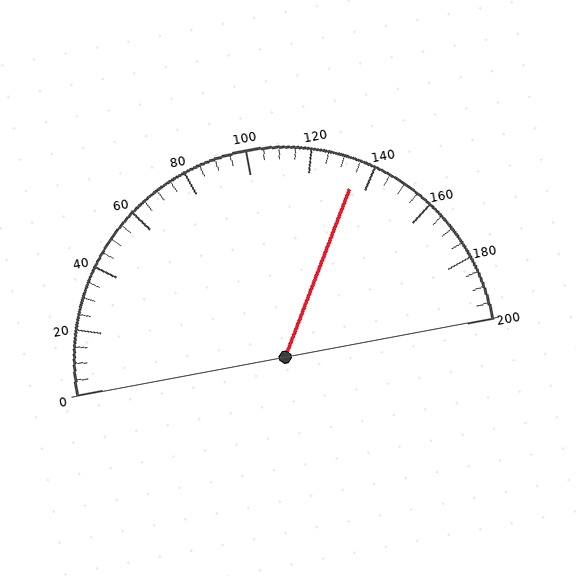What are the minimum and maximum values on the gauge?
The gauge ranges from 0 to 200.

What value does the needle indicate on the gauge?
The needle indicates approximately 135.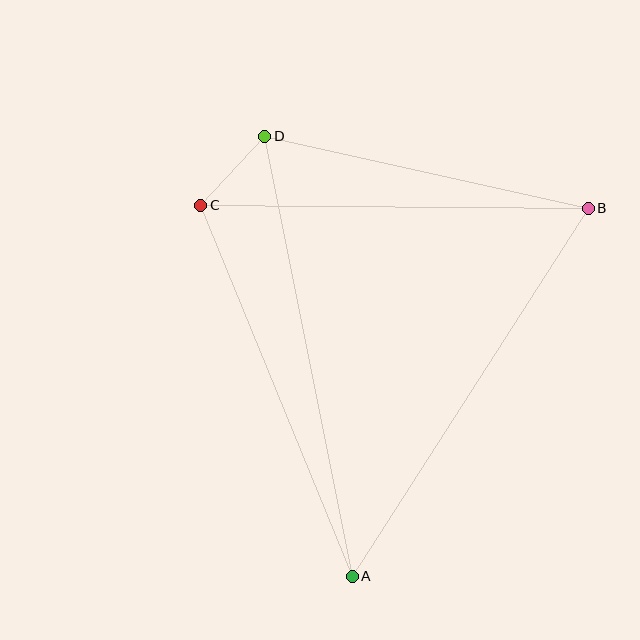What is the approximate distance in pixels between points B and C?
The distance between B and C is approximately 387 pixels.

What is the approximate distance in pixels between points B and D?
The distance between B and D is approximately 331 pixels.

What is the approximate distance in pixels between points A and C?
The distance between A and C is approximately 400 pixels.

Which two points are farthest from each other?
Points A and D are farthest from each other.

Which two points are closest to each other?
Points C and D are closest to each other.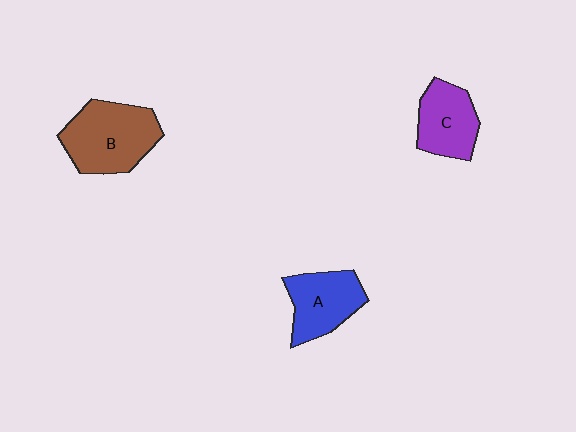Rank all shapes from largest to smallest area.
From largest to smallest: B (brown), A (blue), C (purple).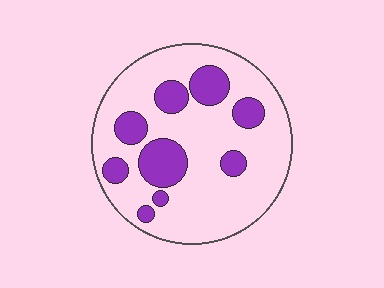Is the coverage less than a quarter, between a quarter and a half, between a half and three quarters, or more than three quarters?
Less than a quarter.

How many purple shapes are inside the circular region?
9.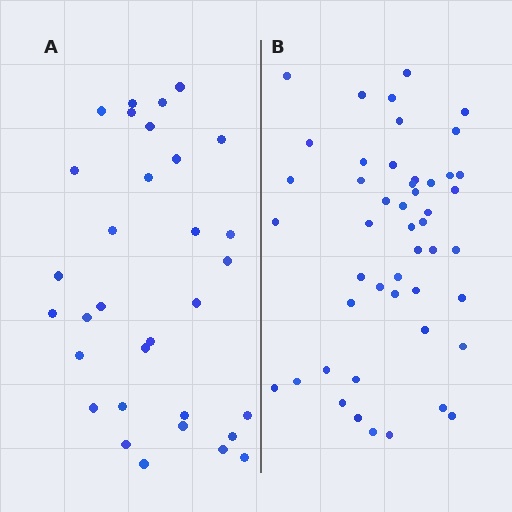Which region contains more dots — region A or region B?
Region B (the right region) has more dots.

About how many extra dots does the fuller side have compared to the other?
Region B has approximately 15 more dots than region A.